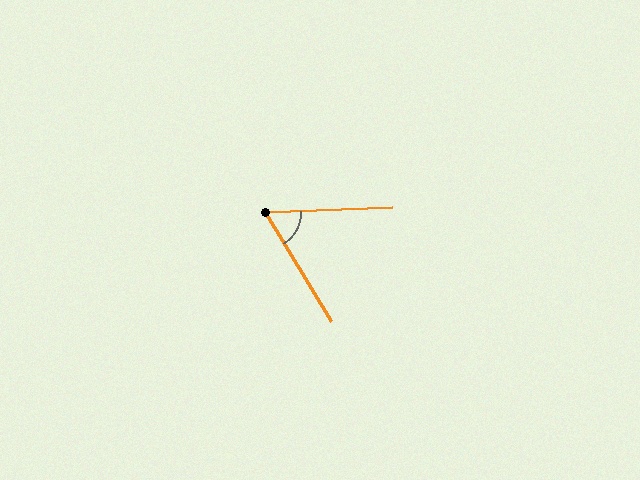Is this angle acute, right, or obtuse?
It is acute.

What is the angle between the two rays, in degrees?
Approximately 61 degrees.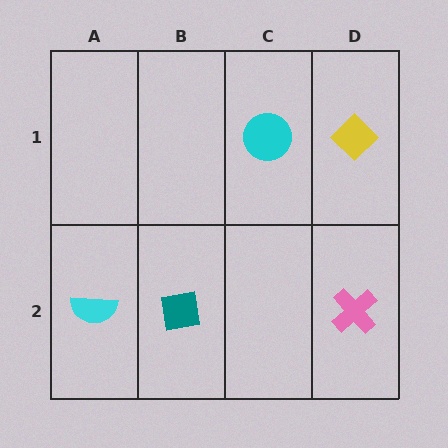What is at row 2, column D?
A pink cross.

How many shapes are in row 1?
2 shapes.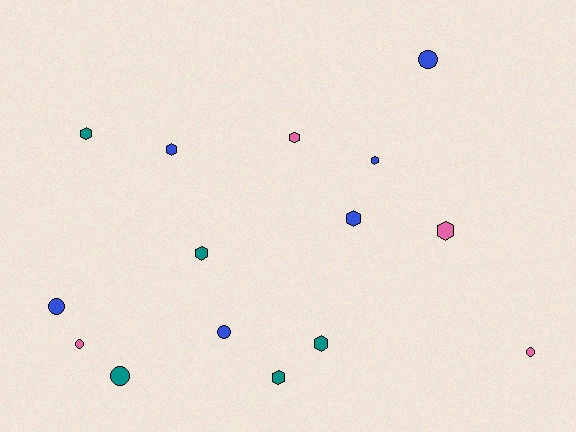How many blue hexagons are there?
There are 3 blue hexagons.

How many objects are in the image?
There are 15 objects.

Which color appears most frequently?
Blue, with 6 objects.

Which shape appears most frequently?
Hexagon, with 9 objects.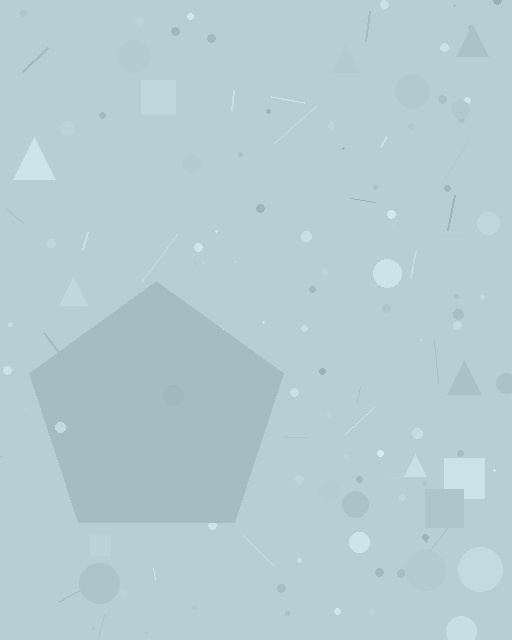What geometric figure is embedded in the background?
A pentagon is embedded in the background.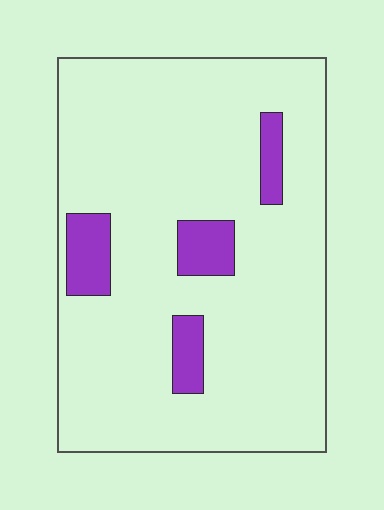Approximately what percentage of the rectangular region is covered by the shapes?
Approximately 10%.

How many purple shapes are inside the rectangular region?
4.